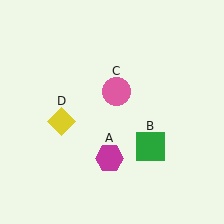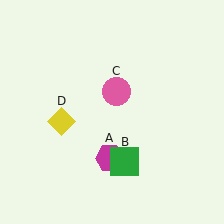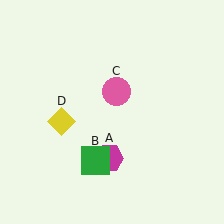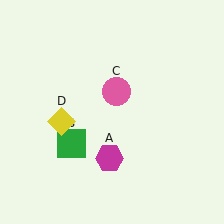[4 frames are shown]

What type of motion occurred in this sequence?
The green square (object B) rotated clockwise around the center of the scene.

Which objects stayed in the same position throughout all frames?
Magenta hexagon (object A) and pink circle (object C) and yellow diamond (object D) remained stationary.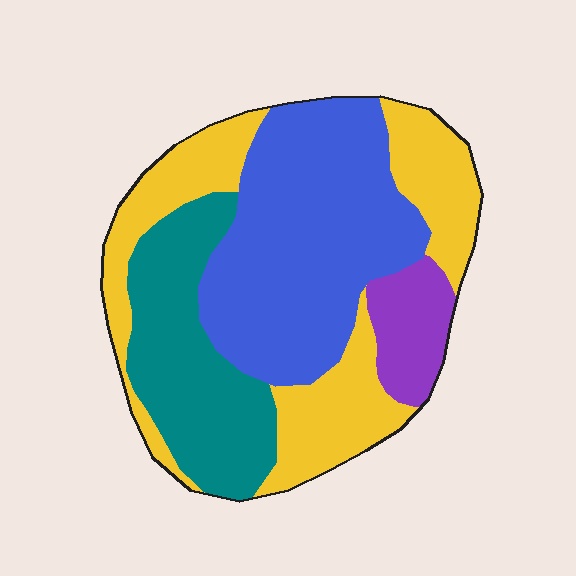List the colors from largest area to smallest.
From largest to smallest: blue, yellow, teal, purple.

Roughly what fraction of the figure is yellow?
Yellow takes up about one third (1/3) of the figure.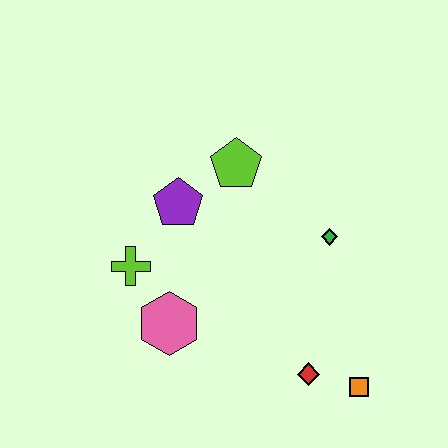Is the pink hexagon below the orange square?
No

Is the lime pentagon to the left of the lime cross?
No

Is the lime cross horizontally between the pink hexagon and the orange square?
No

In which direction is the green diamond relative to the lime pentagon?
The green diamond is to the right of the lime pentagon.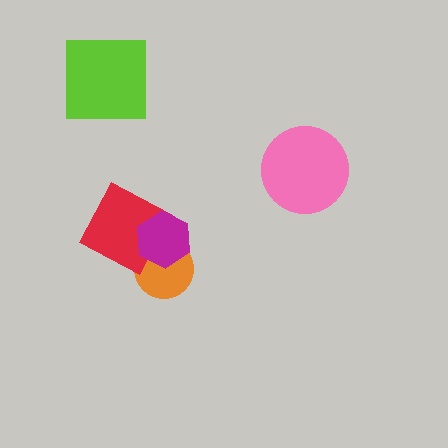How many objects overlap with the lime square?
0 objects overlap with the lime square.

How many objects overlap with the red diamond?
2 objects overlap with the red diamond.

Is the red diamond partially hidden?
Yes, it is partially covered by another shape.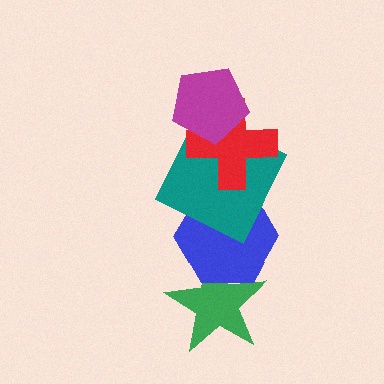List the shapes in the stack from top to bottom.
From top to bottom: the magenta pentagon, the red cross, the teal square, the blue hexagon, the green star.